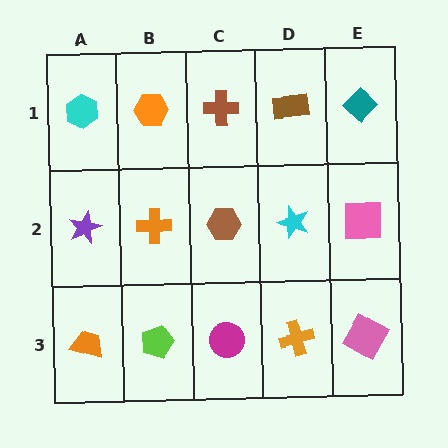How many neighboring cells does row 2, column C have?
4.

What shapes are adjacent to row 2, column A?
A cyan hexagon (row 1, column A), an orange trapezoid (row 3, column A), an orange cross (row 2, column B).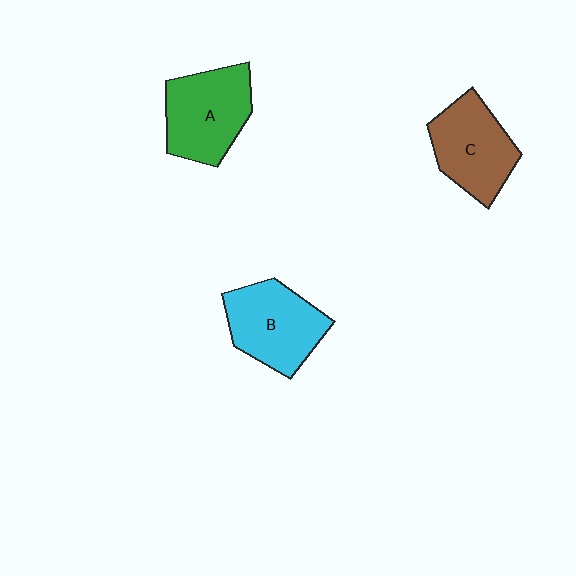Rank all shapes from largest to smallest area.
From largest to smallest: A (green), B (cyan), C (brown).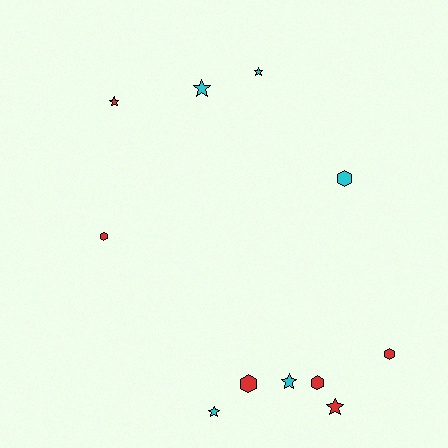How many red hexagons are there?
There are 4 red hexagons.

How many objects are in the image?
There are 11 objects.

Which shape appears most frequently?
Star, with 6 objects.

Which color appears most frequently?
Red, with 6 objects.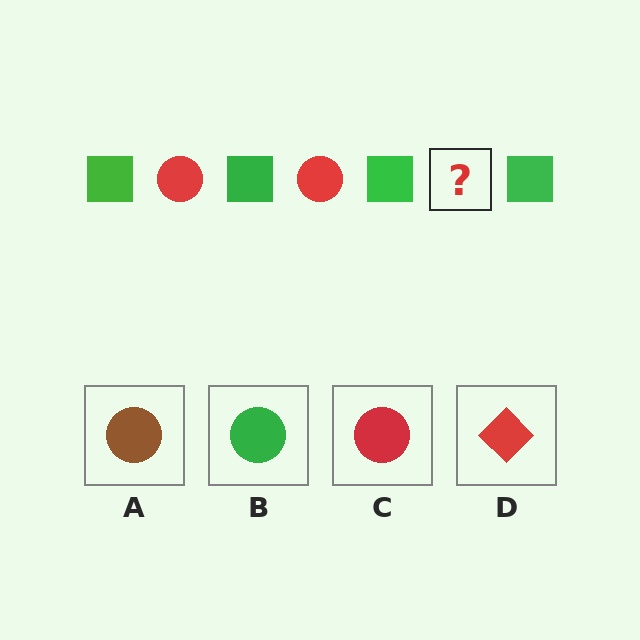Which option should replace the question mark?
Option C.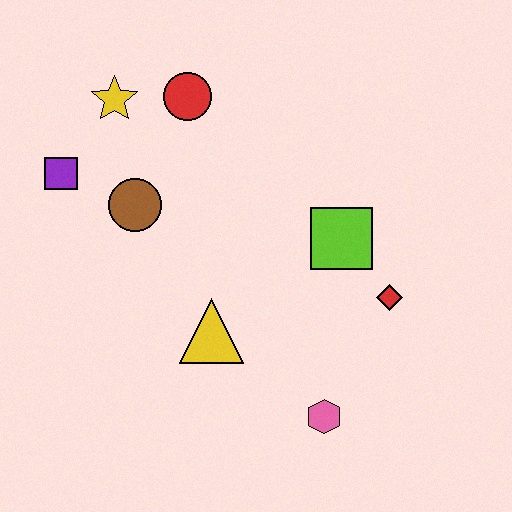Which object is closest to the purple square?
The brown circle is closest to the purple square.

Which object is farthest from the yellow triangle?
The yellow star is farthest from the yellow triangle.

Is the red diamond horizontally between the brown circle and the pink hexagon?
No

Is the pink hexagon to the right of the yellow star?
Yes